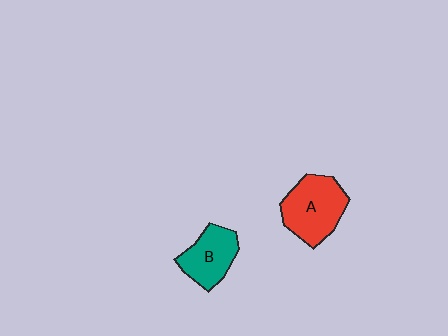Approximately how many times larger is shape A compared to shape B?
Approximately 1.3 times.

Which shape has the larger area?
Shape A (red).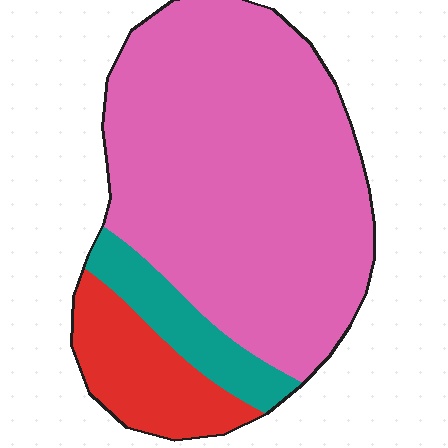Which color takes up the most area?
Pink, at roughly 75%.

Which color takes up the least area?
Teal, at roughly 10%.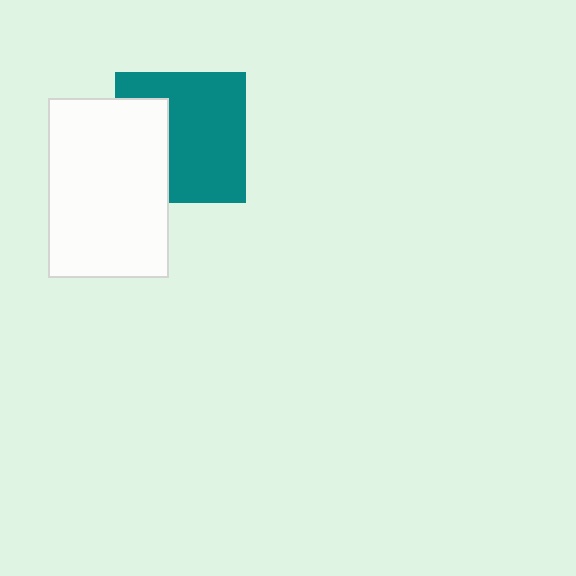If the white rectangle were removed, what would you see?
You would see the complete teal square.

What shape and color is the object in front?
The object in front is a white rectangle.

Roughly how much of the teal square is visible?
Most of it is visible (roughly 67%).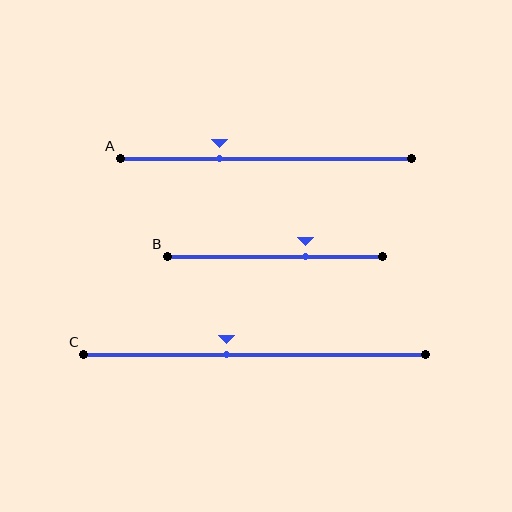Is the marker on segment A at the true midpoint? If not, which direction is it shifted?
No, the marker on segment A is shifted to the left by about 16% of the segment length.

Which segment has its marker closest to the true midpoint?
Segment C has its marker closest to the true midpoint.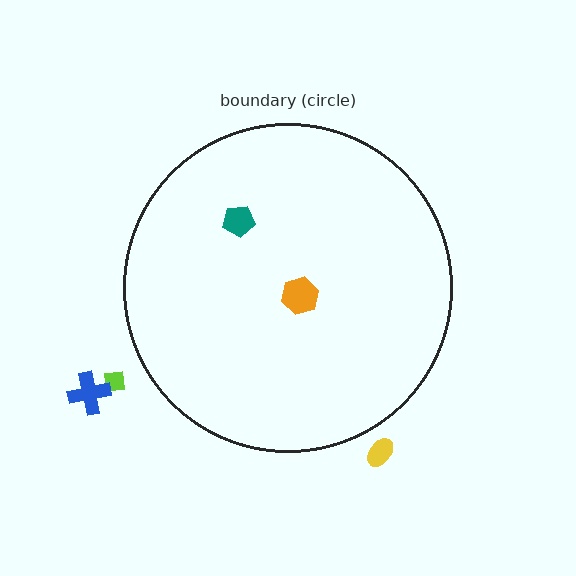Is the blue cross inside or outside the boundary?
Outside.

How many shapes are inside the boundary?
2 inside, 3 outside.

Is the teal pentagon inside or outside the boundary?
Inside.